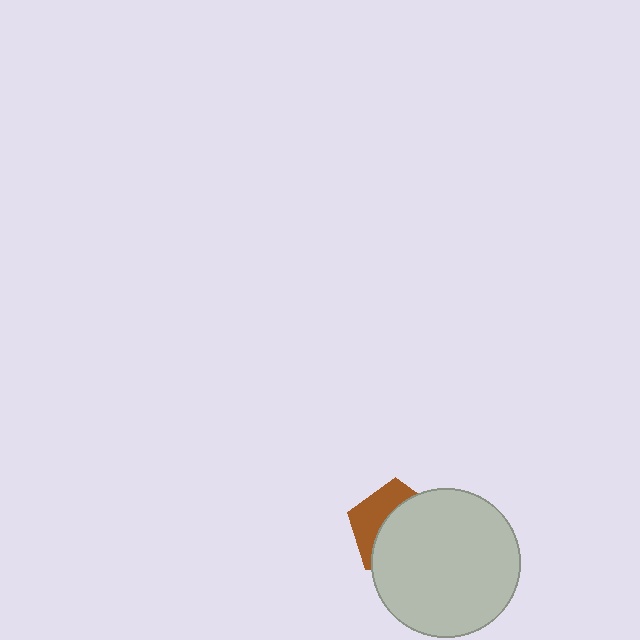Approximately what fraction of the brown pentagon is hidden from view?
Roughly 62% of the brown pentagon is hidden behind the light gray circle.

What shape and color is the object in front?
The object in front is a light gray circle.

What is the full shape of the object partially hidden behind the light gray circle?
The partially hidden object is a brown pentagon.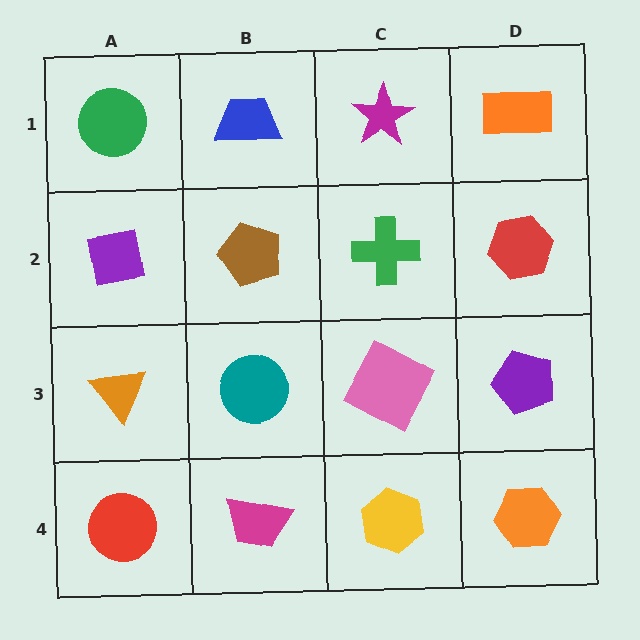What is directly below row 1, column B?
A brown pentagon.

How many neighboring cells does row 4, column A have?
2.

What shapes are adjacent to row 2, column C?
A magenta star (row 1, column C), a pink square (row 3, column C), a brown pentagon (row 2, column B), a red hexagon (row 2, column D).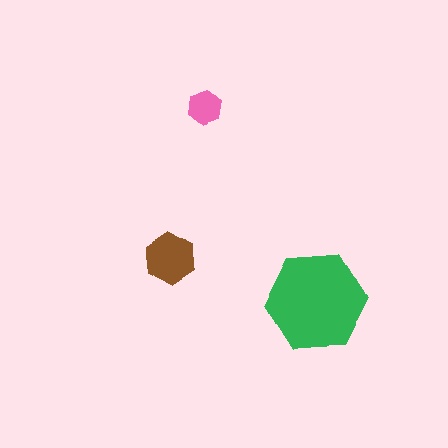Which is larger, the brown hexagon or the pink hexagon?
The brown one.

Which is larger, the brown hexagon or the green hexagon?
The green one.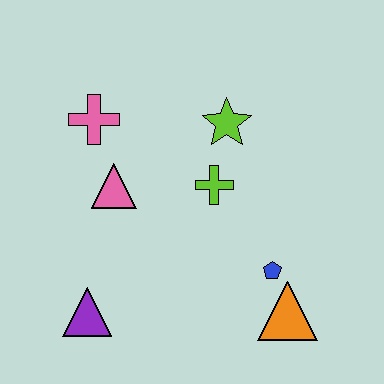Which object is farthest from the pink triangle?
The orange triangle is farthest from the pink triangle.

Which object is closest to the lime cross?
The lime star is closest to the lime cross.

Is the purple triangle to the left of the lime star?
Yes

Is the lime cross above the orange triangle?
Yes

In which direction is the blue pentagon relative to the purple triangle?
The blue pentagon is to the right of the purple triangle.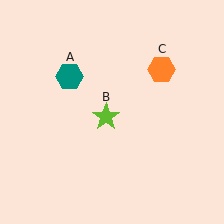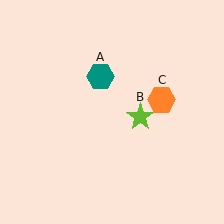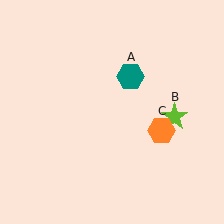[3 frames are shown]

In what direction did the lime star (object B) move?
The lime star (object B) moved right.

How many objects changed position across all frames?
3 objects changed position: teal hexagon (object A), lime star (object B), orange hexagon (object C).